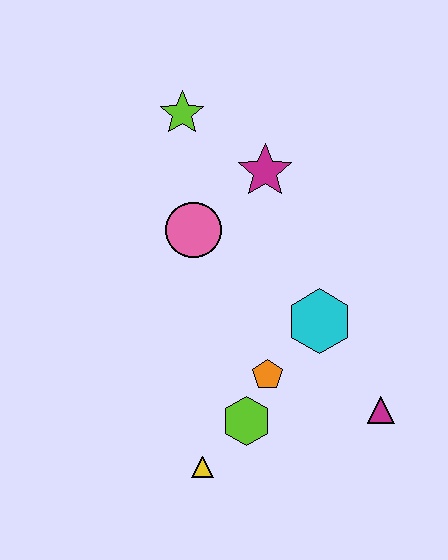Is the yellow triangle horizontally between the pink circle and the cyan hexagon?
Yes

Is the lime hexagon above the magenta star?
No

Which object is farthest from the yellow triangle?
The lime star is farthest from the yellow triangle.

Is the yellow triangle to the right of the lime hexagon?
No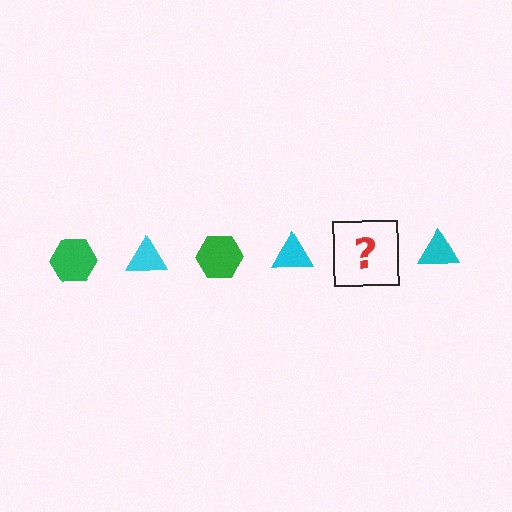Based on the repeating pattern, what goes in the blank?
The blank should be a green hexagon.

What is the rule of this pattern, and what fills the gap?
The rule is that the pattern alternates between green hexagon and cyan triangle. The gap should be filled with a green hexagon.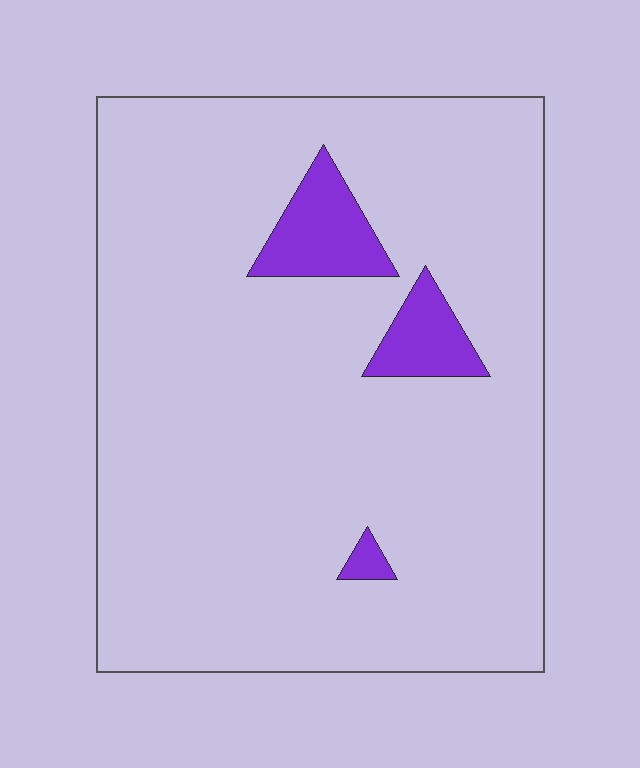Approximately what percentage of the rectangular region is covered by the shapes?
Approximately 5%.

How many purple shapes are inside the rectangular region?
3.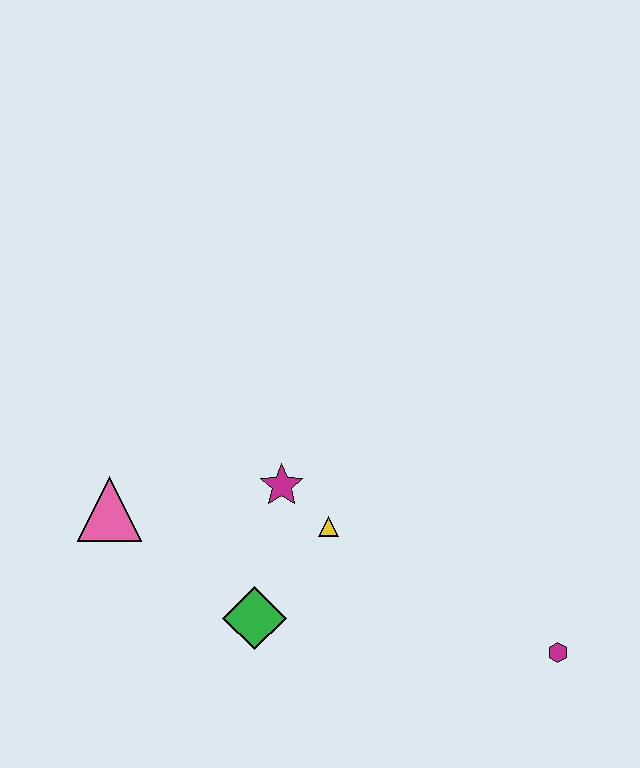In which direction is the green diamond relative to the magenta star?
The green diamond is below the magenta star.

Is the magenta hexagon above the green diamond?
No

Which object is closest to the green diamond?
The yellow triangle is closest to the green diamond.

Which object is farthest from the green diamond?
The magenta hexagon is farthest from the green diamond.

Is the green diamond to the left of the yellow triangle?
Yes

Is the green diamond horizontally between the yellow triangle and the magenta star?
No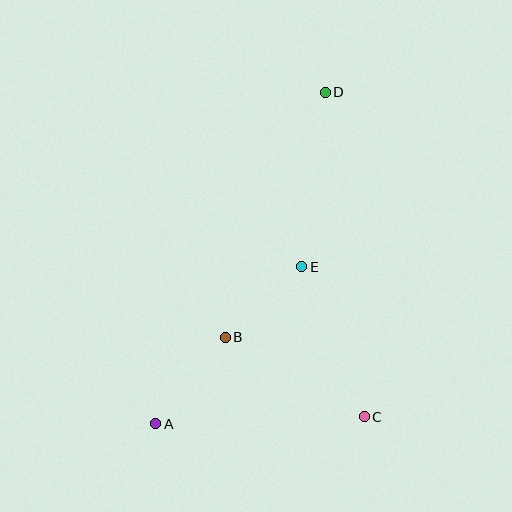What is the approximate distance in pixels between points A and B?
The distance between A and B is approximately 111 pixels.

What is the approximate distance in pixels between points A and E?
The distance between A and E is approximately 214 pixels.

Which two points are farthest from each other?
Points A and D are farthest from each other.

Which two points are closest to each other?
Points B and E are closest to each other.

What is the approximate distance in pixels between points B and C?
The distance between B and C is approximately 160 pixels.